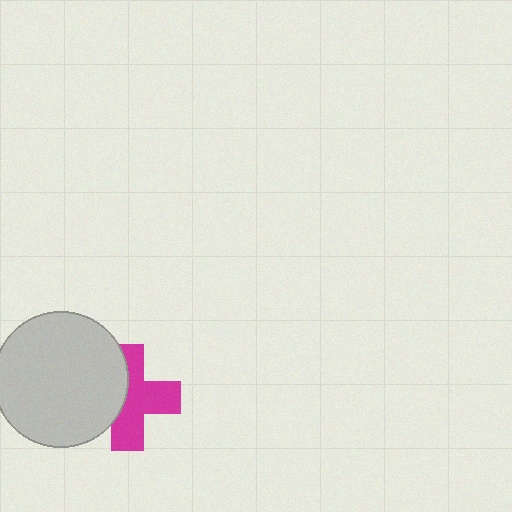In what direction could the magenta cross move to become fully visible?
The magenta cross could move right. That would shift it out from behind the light gray circle entirely.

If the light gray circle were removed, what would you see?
You would see the complete magenta cross.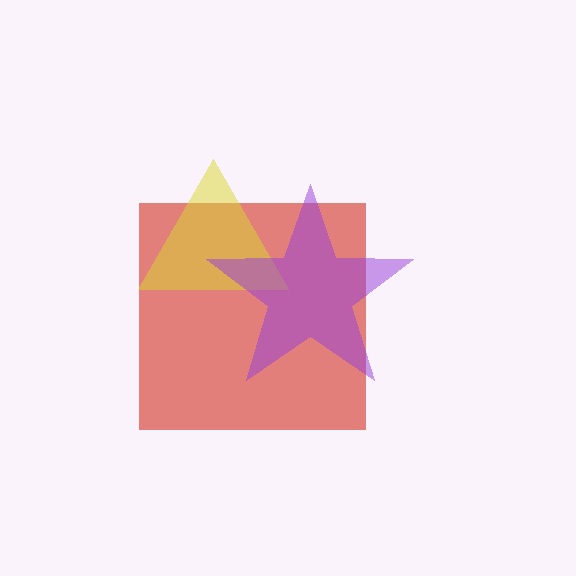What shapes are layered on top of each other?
The layered shapes are: a red square, a yellow triangle, a purple star.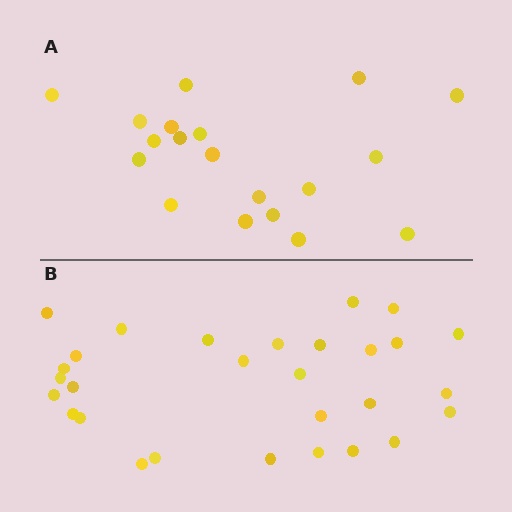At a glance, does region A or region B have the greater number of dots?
Region B (the bottom region) has more dots.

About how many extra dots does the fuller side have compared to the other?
Region B has roughly 10 or so more dots than region A.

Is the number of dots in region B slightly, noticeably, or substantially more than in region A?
Region B has substantially more. The ratio is roughly 1.5 to 1.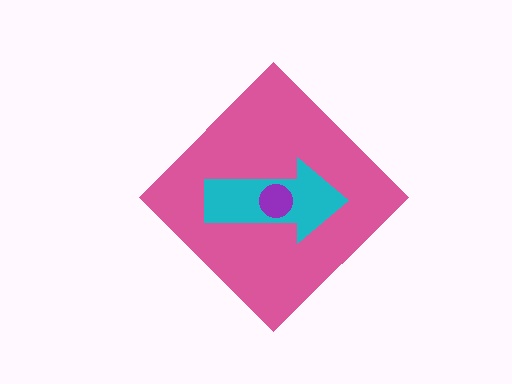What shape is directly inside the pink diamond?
The cyan arrow.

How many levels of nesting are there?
3.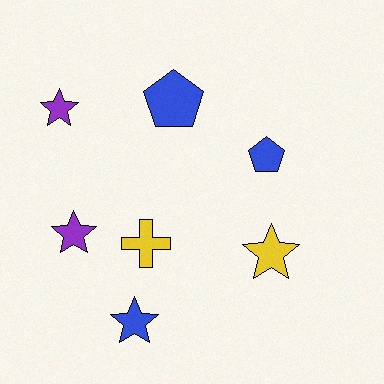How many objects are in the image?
There are 7 objects.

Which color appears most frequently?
Blue, with 3 objects.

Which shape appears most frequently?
Star, with 4 objects.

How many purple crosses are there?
There are no purple crosses.